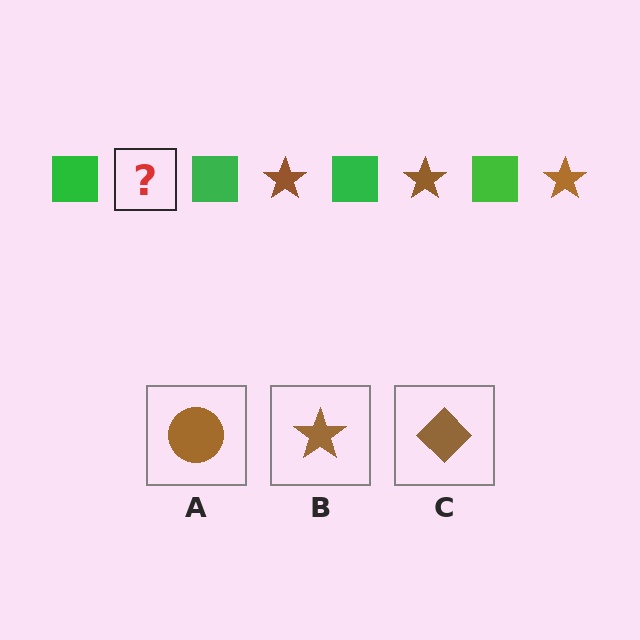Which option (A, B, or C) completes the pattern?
B.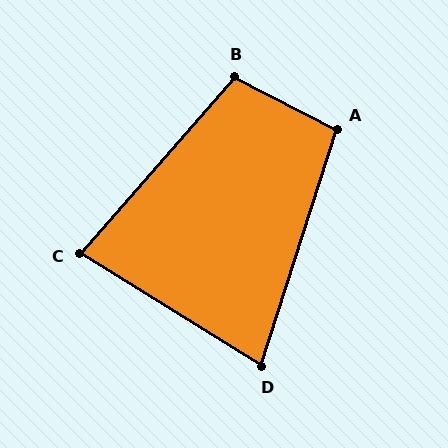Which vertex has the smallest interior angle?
D, at approximately 76 degrees.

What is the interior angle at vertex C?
Approximately 81 degrees (acute).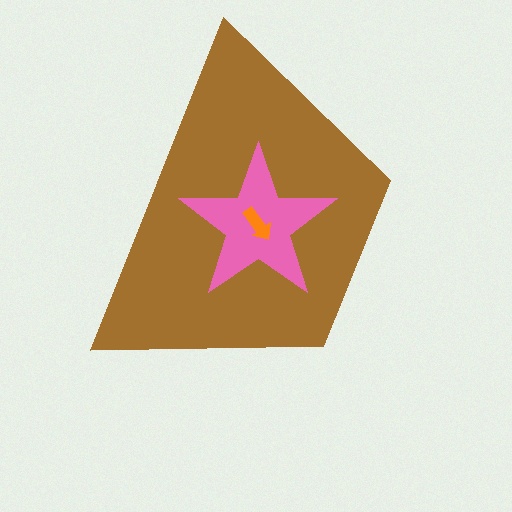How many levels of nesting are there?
3.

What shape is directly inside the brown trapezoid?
The pink star.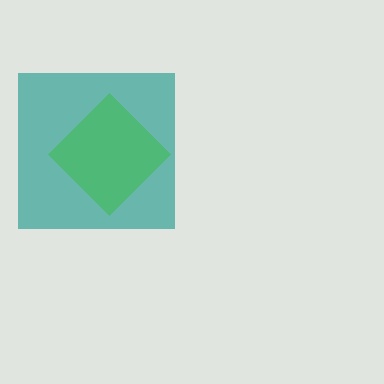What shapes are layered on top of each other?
The layered shapes are: a teal square, a green diamond.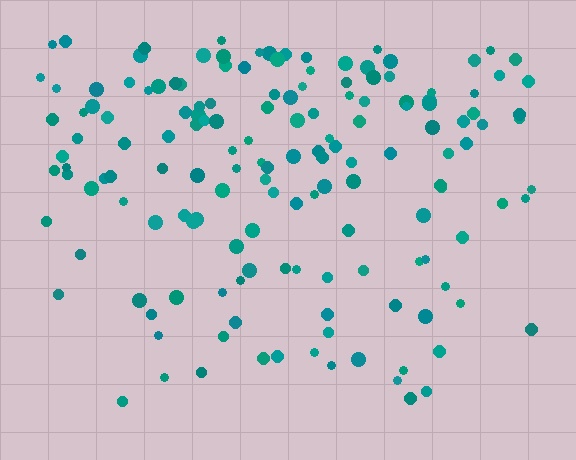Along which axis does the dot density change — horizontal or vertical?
Vertical.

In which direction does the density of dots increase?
From bottom to top, with the top side densest.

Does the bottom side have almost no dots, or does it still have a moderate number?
Still a moderate number, just noticeably fewer than the top.